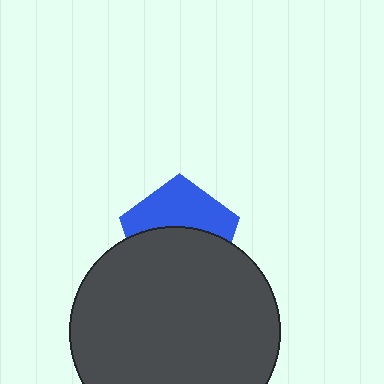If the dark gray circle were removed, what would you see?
You would see the complete blue pentagon.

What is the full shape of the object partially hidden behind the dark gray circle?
The partially hidden object is a blue pentagon.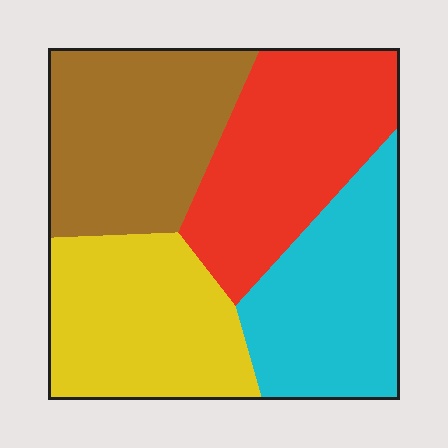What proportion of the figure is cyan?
Cyan takes up about one quarter (1/4) of the figure.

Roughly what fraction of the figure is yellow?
Yellow takes up about one quarter (1/4) of the figure.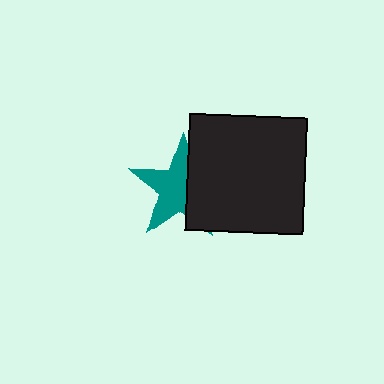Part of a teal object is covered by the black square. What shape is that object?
It is a star.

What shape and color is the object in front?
The object in front is a black square.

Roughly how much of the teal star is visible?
About half of it is visible (roughly 59%).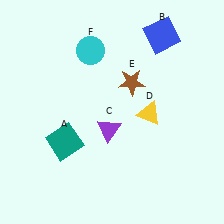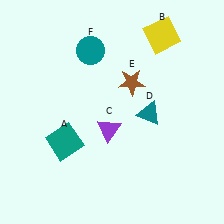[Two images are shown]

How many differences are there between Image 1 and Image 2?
There are 3 differences between the two images.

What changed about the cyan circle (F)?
In Image 1, F is cyan. In Image 2, it changed to teal.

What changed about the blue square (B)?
In Image 1, B is blue. In Image 2, it changed to yellow.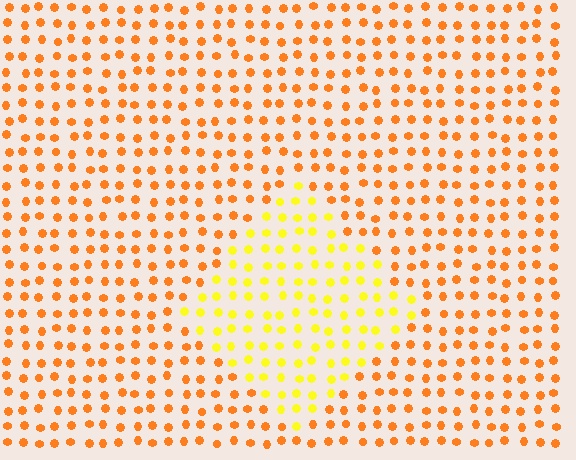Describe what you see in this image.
The image is filled with small orange elements in a uniform arrangement. A diamond-shaped region is visible where the elements are tinted to a slightly different hue, forming a subtle color boundary.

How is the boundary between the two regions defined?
The boundary is defined purely by a slight shift in hue (about 34 degrees). Spacing, size, and orientation are identical on both sides.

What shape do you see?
I see a diamond.